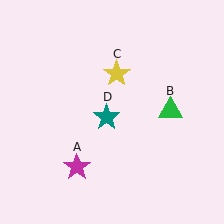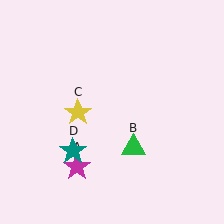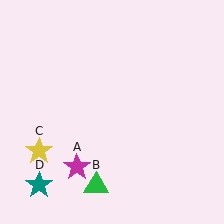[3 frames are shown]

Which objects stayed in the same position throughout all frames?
Magenta star (object A) remained stationary.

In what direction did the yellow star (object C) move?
The yellow star (object C) moved down and to the left.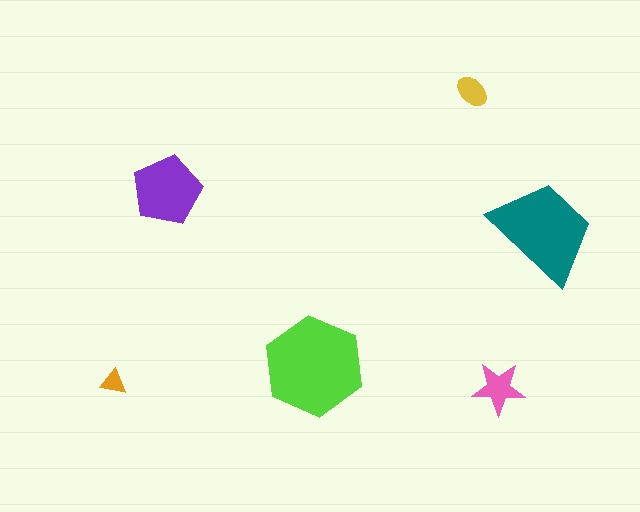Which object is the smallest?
The orange triangle.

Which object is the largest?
The lime hexagon.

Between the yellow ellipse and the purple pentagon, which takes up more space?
The purple pentagon.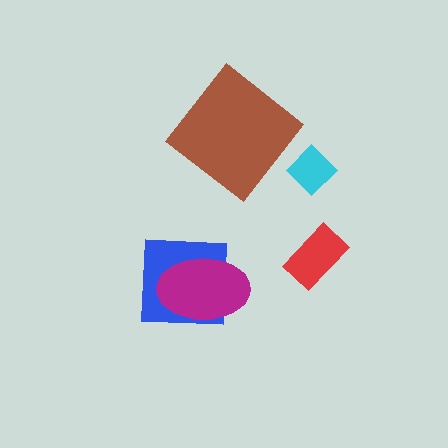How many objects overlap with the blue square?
1 object overlaps with the blue square.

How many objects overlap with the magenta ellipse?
1 object overlaps with the magenta ellipse.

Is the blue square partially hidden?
Yes, it is partially covered by another shape.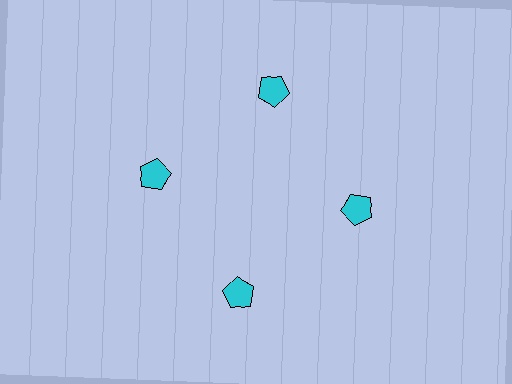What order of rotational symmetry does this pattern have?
This pattern has 4-fold rotational symmetry.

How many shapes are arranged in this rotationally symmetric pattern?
There are 8 shapes, arranged in 4 groups of 2.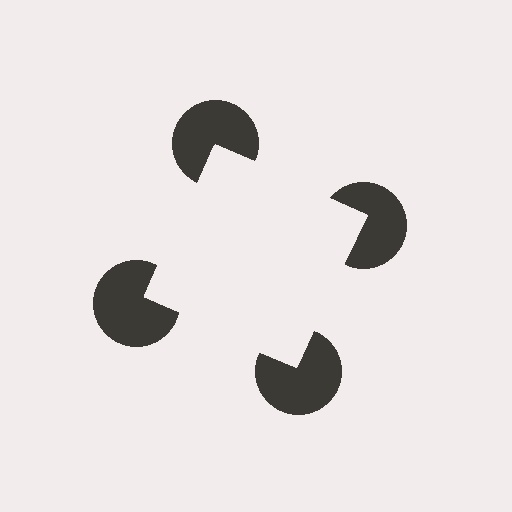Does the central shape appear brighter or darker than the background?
It typically appears slightly brighter than the background, even though no actual brightness change is drawn.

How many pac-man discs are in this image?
There are 4 — one at each vertex of the illusory square.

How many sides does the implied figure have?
4 sides.